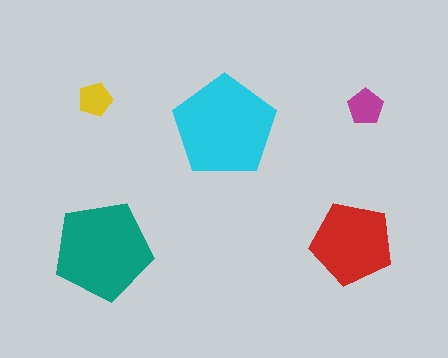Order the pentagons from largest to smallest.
the cyan one, the teal one, the red one, the magenta one, the yellow one.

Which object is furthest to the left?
The yellow pentagon is leftmost.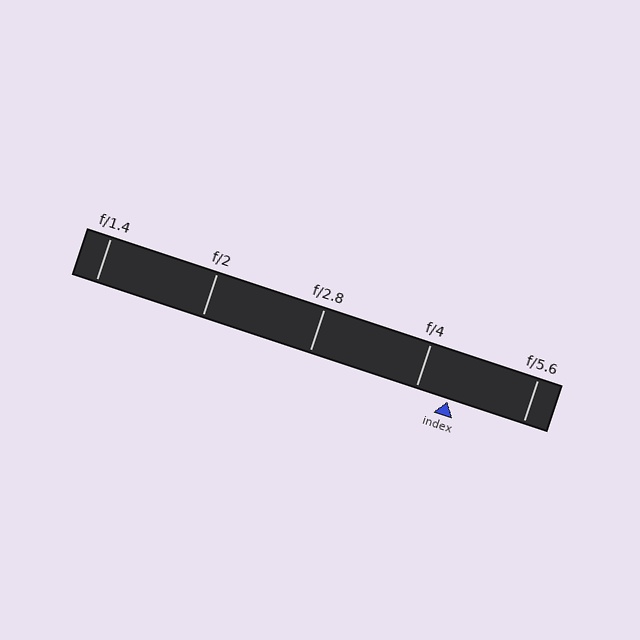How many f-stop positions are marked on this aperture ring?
There are 5 f-stop positions marked.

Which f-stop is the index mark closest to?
The index mark is closest to f/4.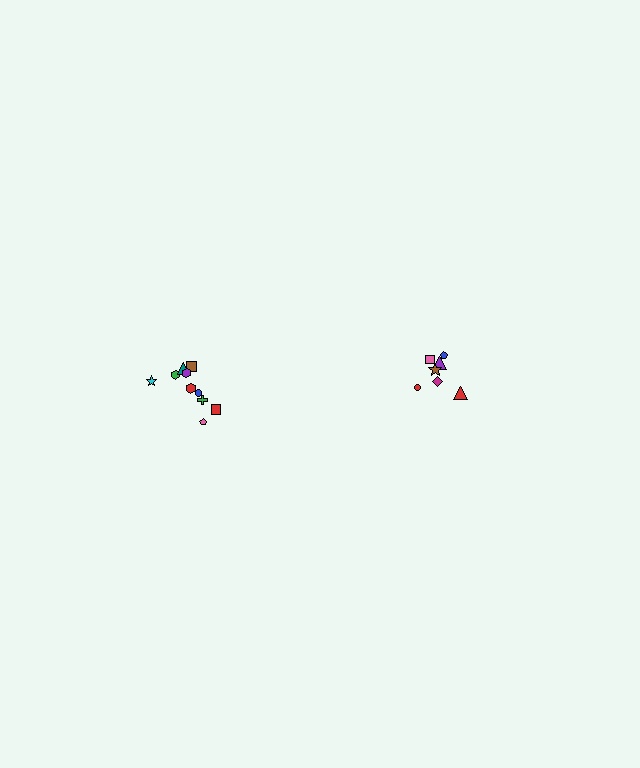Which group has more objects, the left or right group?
The left group.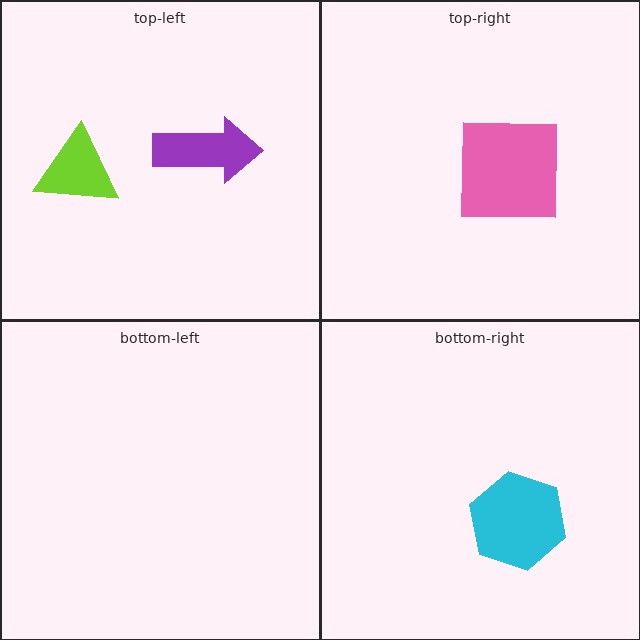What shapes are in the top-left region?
The lime triangle, the purple arrow.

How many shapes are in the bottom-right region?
1.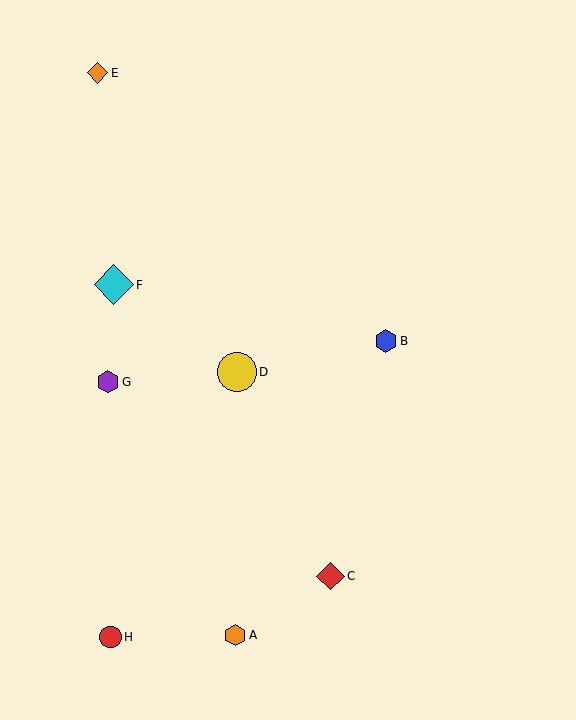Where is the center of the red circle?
The center of the red circle is at (110, 637).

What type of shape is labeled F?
Shape F is a cyan diamond.